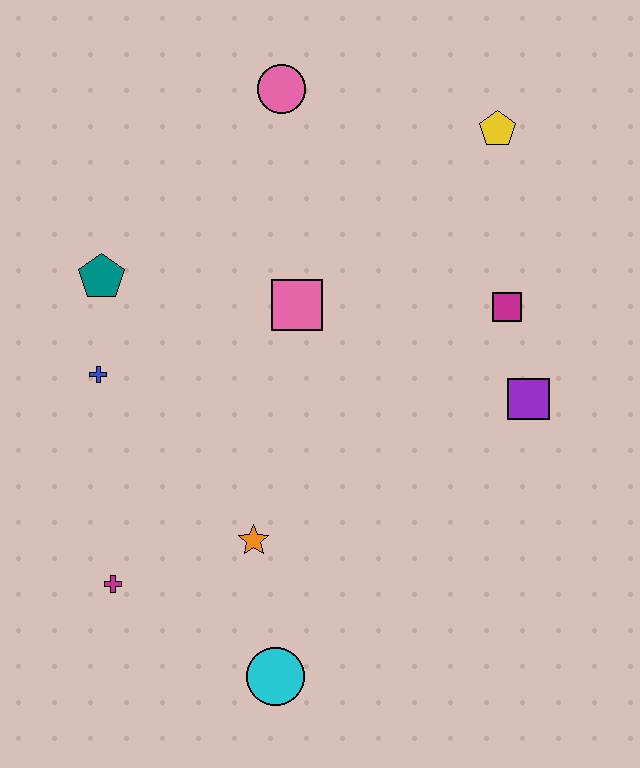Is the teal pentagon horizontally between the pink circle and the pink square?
No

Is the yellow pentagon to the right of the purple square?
No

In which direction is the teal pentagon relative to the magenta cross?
The teal pentagon is above the magenta cross.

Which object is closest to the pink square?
The teal pentagon is closest to the pink square.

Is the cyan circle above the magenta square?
No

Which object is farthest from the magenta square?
The magenta cross is farthest from the magenta square.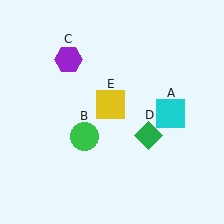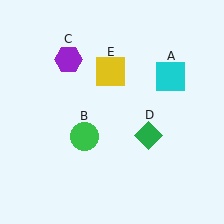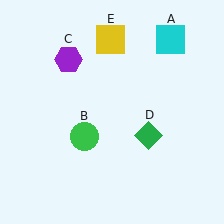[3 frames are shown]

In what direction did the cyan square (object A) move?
The cyan square (object A) moved up.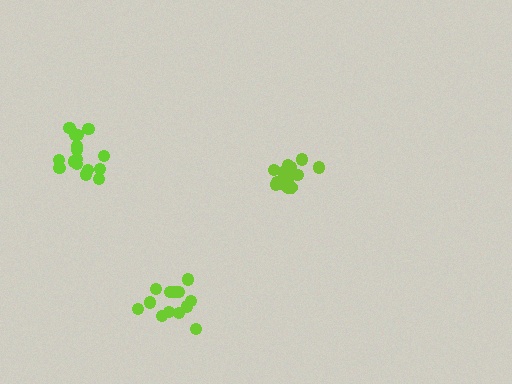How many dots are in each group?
Group 1: 14 dots, Group 2: 16 dots, Group 3: 13 dots (43 total).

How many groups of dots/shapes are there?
There are 3 groups.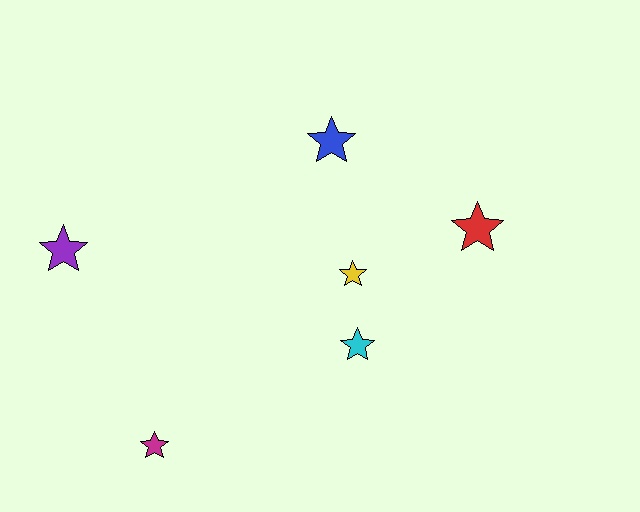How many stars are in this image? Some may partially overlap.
There are 6 stars.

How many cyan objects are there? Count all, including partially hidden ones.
There is 1 cyan object.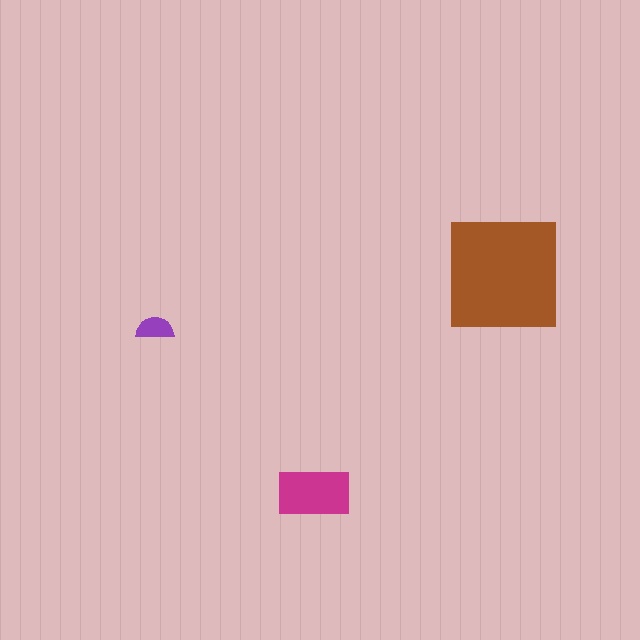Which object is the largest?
The brown square.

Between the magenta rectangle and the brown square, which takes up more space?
The brown square.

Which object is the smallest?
The purple semicircle.